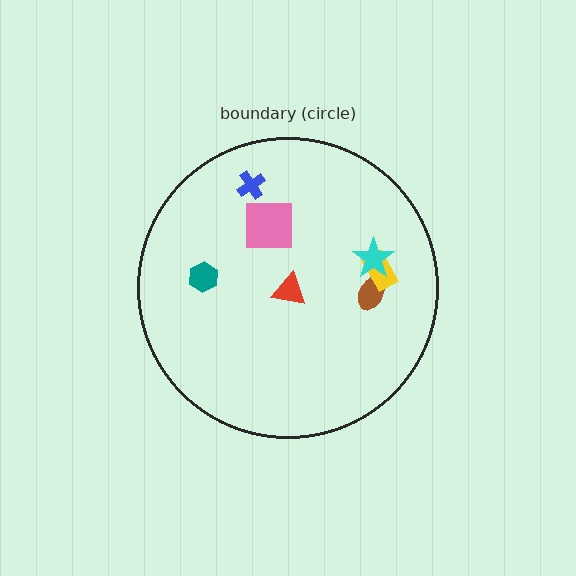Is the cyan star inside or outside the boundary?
Inside.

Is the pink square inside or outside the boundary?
Inside.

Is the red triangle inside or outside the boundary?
Inside.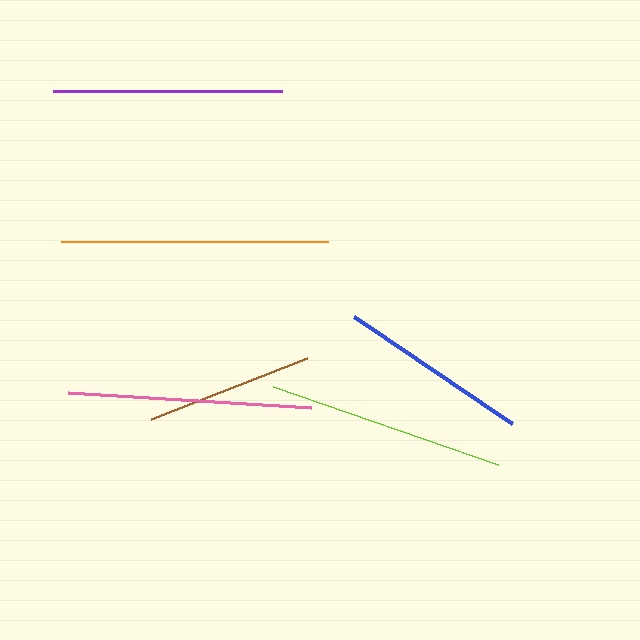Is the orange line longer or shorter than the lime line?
The orange line is longer than the lime line.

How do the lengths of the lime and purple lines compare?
The lime and purple lines are approximately the same length.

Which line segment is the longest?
The orange line is the longest at approximately 267 pixels.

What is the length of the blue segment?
The blue segment is approximately 191 pixels long.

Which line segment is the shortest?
The brown line is the shortest at approximately 167 pixels.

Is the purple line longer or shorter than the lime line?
The lime line is longer than the purple line.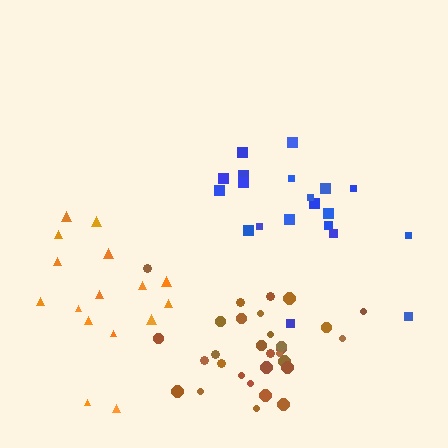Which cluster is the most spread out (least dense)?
Orange.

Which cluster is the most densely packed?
Brown.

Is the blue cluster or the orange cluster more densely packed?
Blue.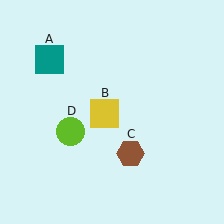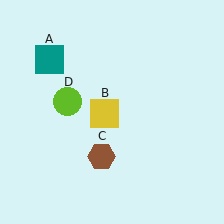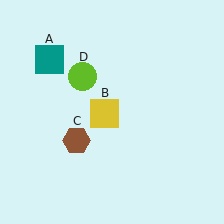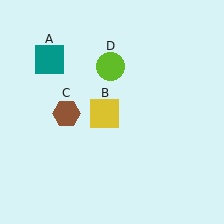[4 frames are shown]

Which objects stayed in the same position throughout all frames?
Teal square (object A) and yellow square (object B) remained stationary.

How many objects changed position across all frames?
2 objects changed position: brown hexagon (object C), lime circle (object D).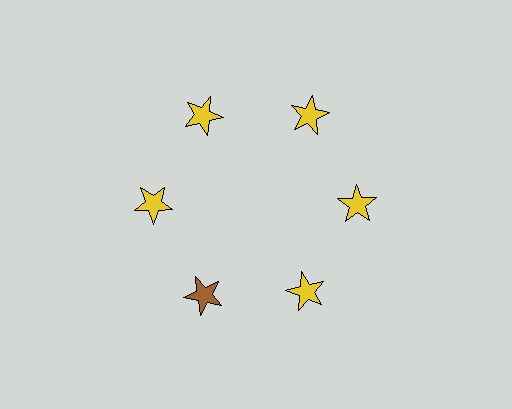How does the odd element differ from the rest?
It has a different color: brown instead of yellow.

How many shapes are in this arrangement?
There are 6 shapes arranged in a ring pattern.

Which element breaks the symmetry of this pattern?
The brown star at roughly the 7 o'clock position breaks the symmetry. All other shapes are yellow stars.